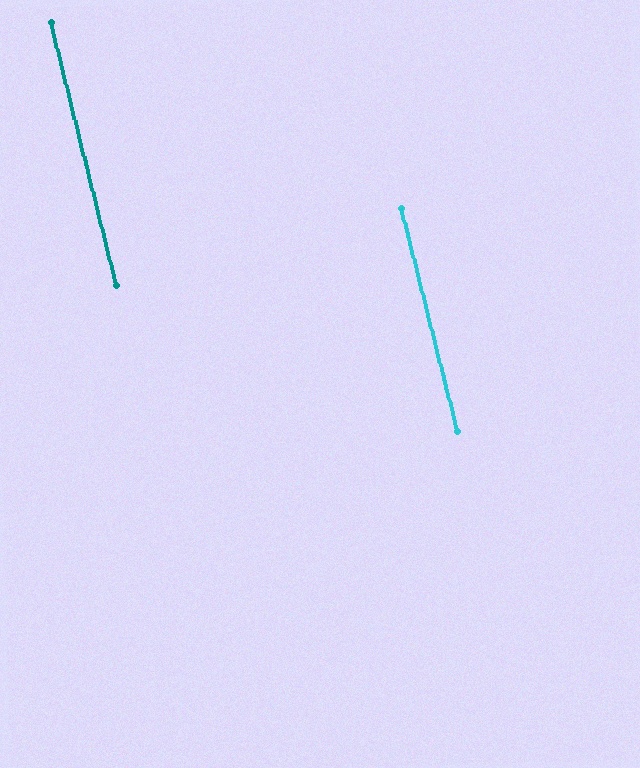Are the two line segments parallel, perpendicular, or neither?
Parallel — their directions differ by only 0.1°.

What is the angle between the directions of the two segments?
Approximately 0 degrees.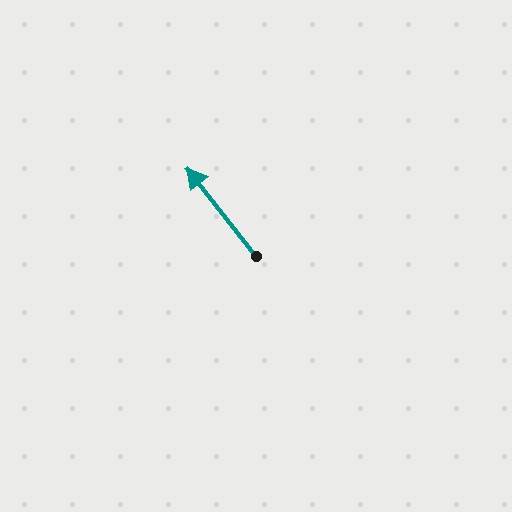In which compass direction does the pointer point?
Northwest.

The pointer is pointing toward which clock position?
Roughly 11 o'clock.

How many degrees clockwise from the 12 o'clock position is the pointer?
Approximately 322 degrees.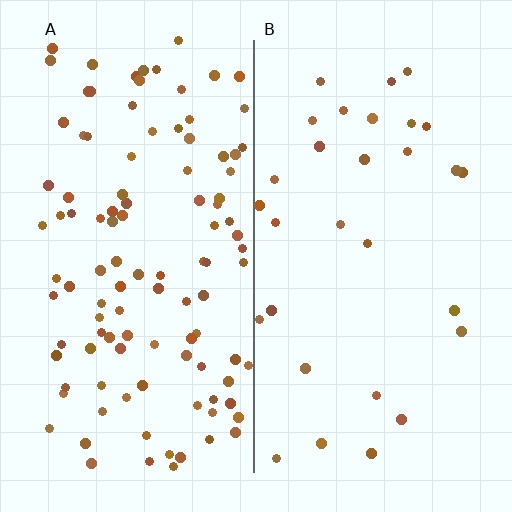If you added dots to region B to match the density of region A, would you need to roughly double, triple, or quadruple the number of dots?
Approximately quadruple.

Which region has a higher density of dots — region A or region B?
A (the left).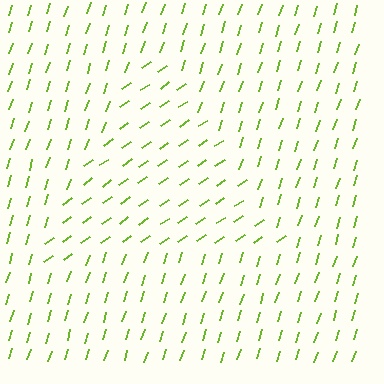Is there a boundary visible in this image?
Yes, there is a texture boundary formed by a change in line orientation.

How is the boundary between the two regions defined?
The boundary is defined purely by a change in line orientation (approximately 38 degrees difference). All lines are the same color and thickness.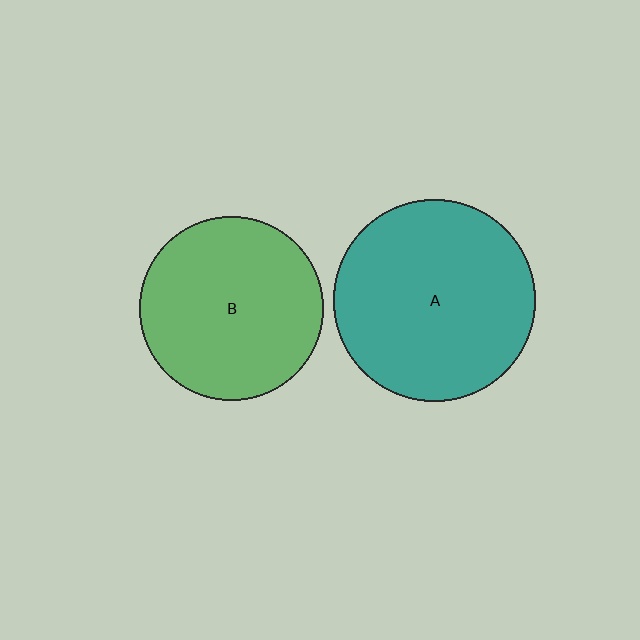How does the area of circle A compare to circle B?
Approximately 1.2 times.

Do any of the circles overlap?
No, none of the circles overlap.